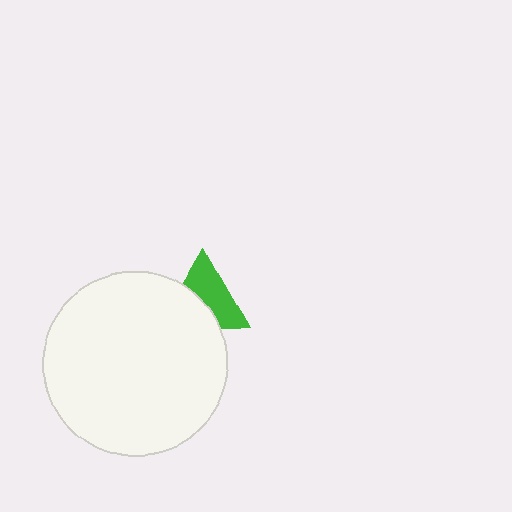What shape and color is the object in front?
The object in front is a white circle.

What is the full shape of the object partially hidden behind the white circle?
The partially hidden object is a green triangle.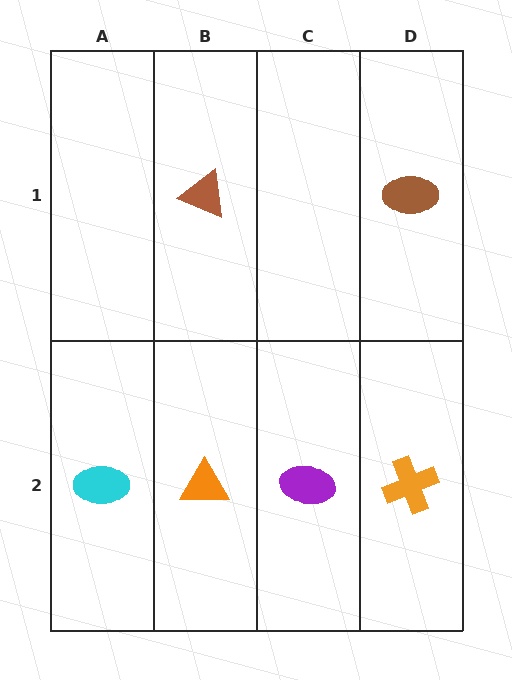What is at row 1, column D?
A brown ellipse.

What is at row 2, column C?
A purple ellipse.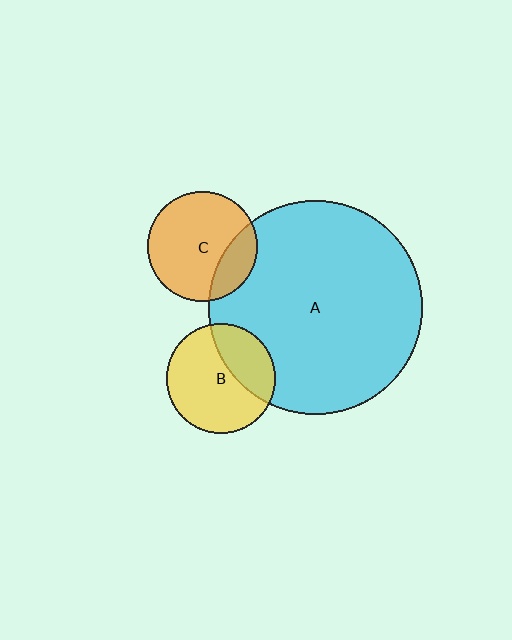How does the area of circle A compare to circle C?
Approximately 3.8 times.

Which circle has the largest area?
Circle A (cyan).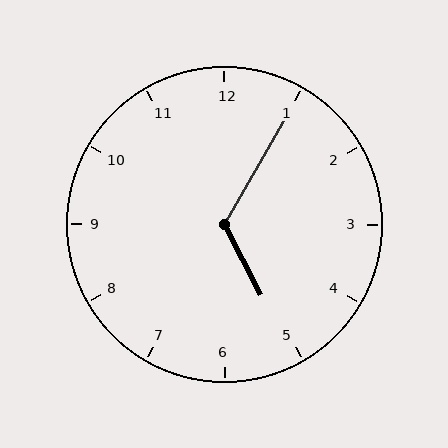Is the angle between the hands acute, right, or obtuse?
It is obtuse.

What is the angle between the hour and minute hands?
Approximately 122 degrees.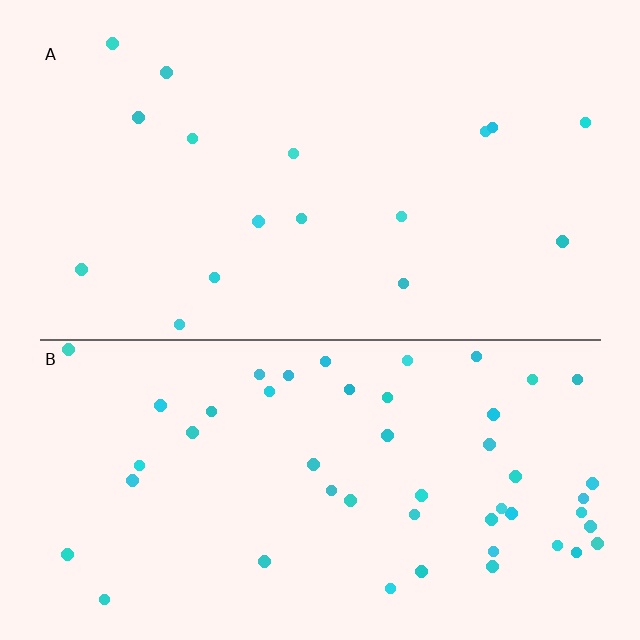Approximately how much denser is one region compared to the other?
Approximately 3.0× — region B over region A.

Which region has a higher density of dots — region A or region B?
B (the bottom).